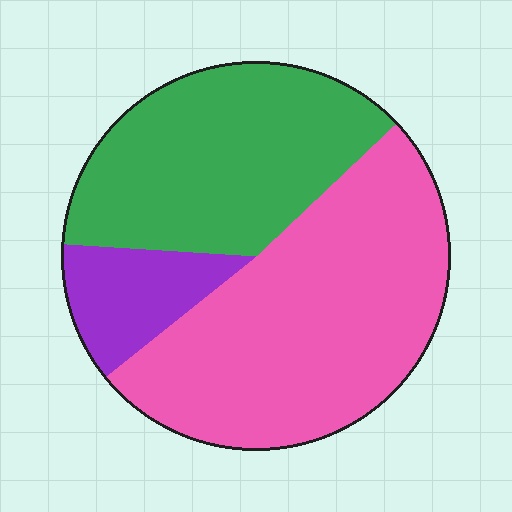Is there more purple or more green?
Green.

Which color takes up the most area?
Pink, at roughly 50%.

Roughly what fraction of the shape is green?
Green covers 37% of the shape.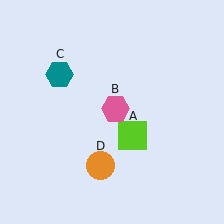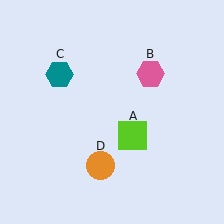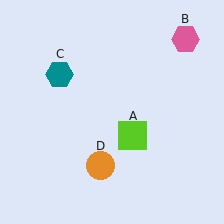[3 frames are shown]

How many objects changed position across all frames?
1 object changed position: pink hexagon (object B).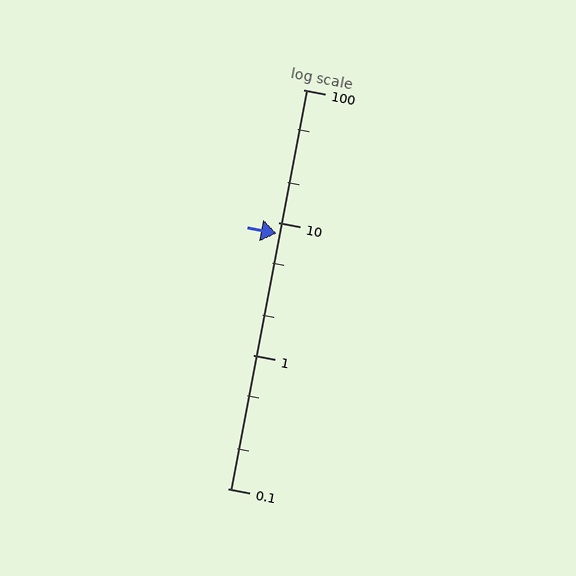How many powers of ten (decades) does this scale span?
The scale spans 3 decades, from 0.1 to 100.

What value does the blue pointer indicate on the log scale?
The pointer indicates approximately 8.2.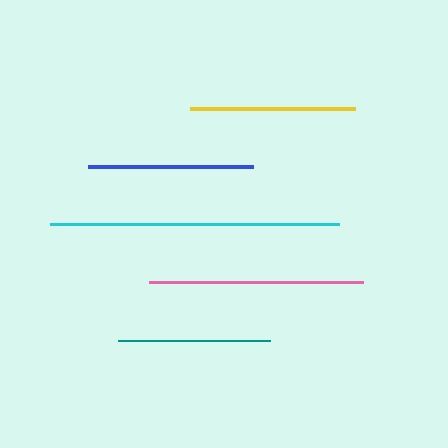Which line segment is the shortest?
The teal line is the shortest at approximately 152 pixels.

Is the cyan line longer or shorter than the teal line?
The cyan line is longer than the teal line.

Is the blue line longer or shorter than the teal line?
The blue line is longer than the teal line.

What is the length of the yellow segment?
The yellow segment is approximately 165 pixels long.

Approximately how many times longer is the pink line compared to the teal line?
The pink line is approximately 1.4 times the length of the teal line.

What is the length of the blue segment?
The blue segment is approximately 165 pixels long.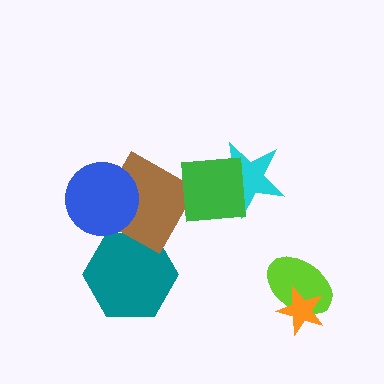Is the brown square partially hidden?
Yes, it is partially covered by another shape.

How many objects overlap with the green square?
2 objects overlap with the green square.